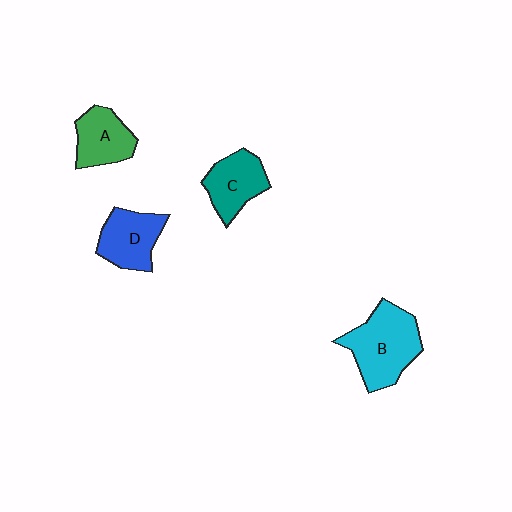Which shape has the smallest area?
Shape A (green).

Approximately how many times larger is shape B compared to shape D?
Approximately 1.4 times.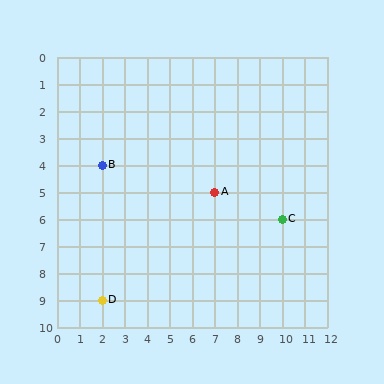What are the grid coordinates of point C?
Point C is at grid coordinates (10, 6).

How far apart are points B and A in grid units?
Points B and A are 5 columns and 1 row apart (about 5.1 grid units diagonally).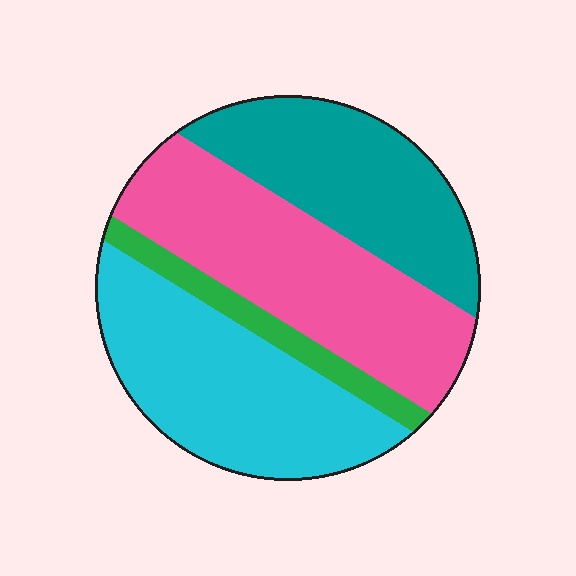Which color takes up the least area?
Green, at roughly 10%.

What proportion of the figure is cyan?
Cyan covers around 30% of the figure.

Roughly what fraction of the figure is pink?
Pink takes up about one third (1/3) of the figure.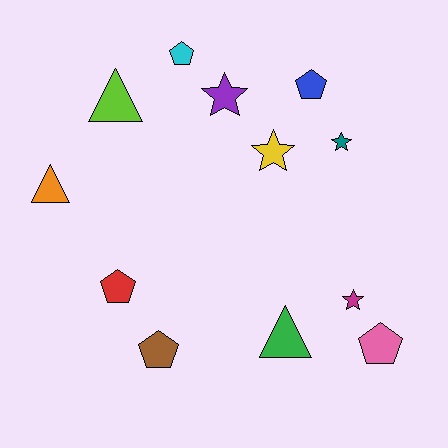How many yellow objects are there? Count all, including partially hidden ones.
There is 1 yellow object.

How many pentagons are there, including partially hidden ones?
There are 5 pentagons.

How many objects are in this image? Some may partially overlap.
There are 12 objects.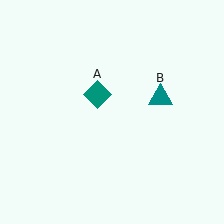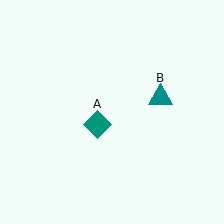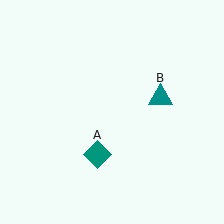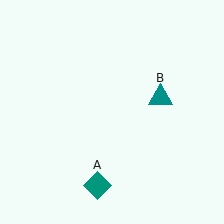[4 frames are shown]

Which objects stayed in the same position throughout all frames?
Teal triangle (object B) remained stationary.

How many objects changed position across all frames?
1 object changed position: teal diamond (object A).